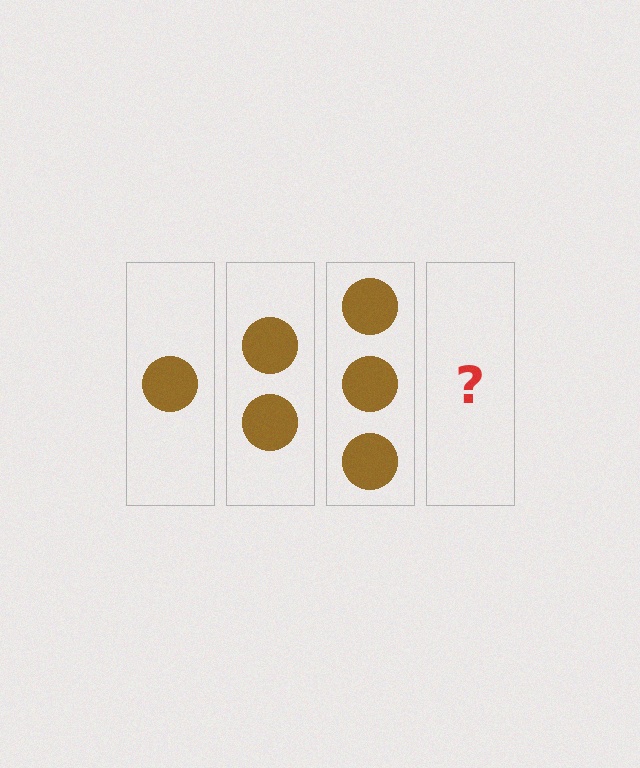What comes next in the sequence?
The next element should be 4 circles.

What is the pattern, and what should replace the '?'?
The pattern is that each step adds one more circle. The '?' should be 4 circles.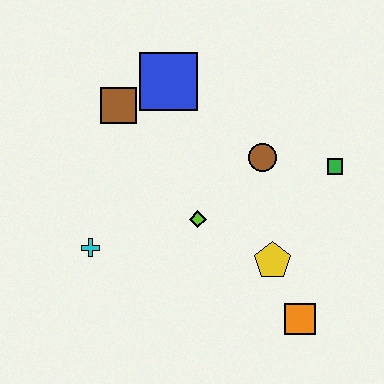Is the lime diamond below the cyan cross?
No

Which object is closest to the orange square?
The yellow pentagon is closest to the orange square.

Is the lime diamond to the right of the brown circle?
No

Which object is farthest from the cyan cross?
The green square is farthest from the cyan cross.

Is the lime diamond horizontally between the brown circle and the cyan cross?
Yes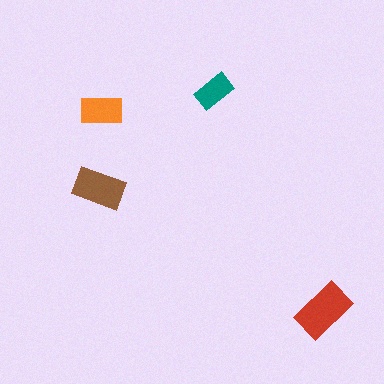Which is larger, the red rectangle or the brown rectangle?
The red one.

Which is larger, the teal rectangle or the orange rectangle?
The orange one.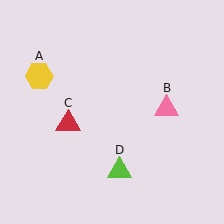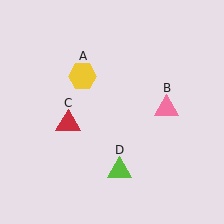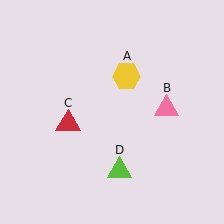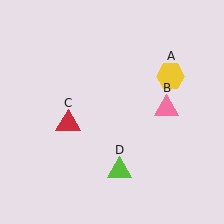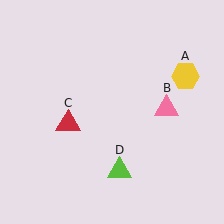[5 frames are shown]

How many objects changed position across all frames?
1 object changed position: yellow hexagon (object A).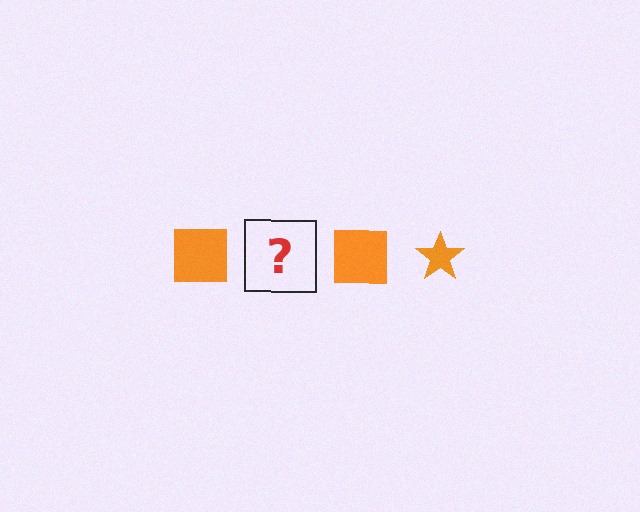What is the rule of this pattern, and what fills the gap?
The rule is that the pattern cycles through square, star shapes in orange. The gap should be filled with an orange star.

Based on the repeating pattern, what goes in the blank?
The blank should be an orange star.